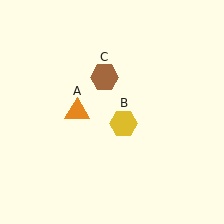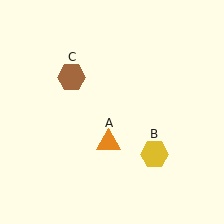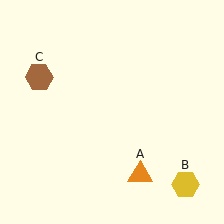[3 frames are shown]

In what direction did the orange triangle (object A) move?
The orange triangle (object A) moved down and to the right.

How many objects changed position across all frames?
3 objects changed position: orange triangle (object A), yellow hexagon (object B), brown hexagon (object C).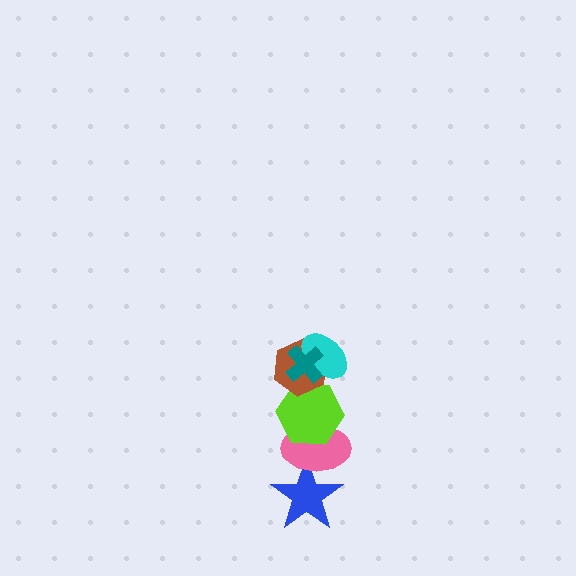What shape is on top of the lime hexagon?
The brown hexagon is on top of the lime hexagon.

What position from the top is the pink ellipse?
The pink ellipse is 5th from the top.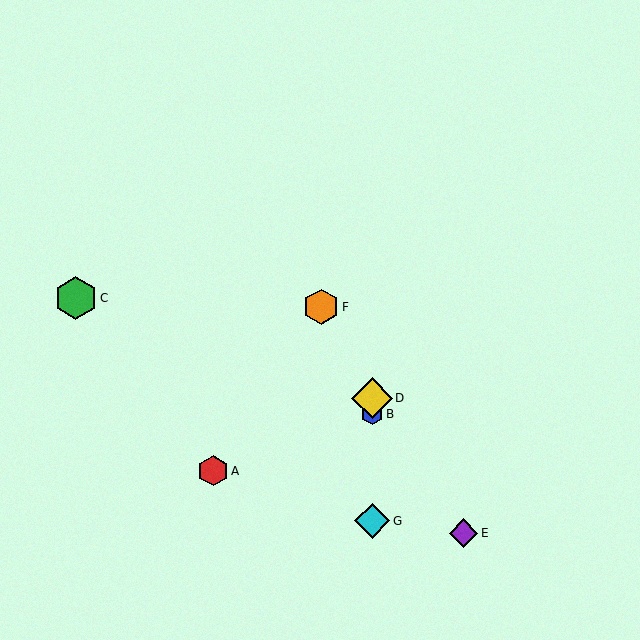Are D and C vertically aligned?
No, D is at x≈372 and C is at x≈76.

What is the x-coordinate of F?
Object F is at x≈321.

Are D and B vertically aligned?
Yes, both are at x≈372.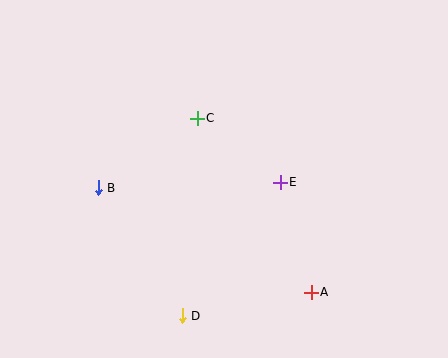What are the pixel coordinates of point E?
Point E is at (280, 182).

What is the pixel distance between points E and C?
The distance between E and C is 105 pixels.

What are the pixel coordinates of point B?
Point B is at (98, 188).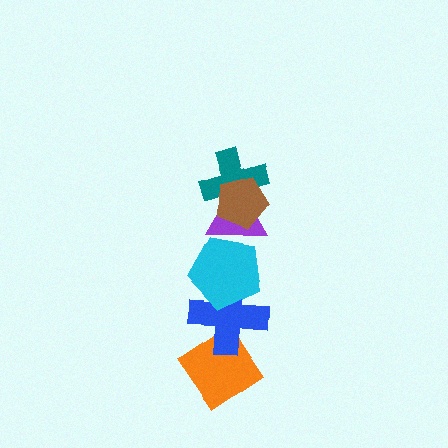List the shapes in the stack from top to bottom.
From top to bottom: the brown pentagon, the teal cross, the purple triangle, the cyan pentagon, the blue cross, the orange diamond.